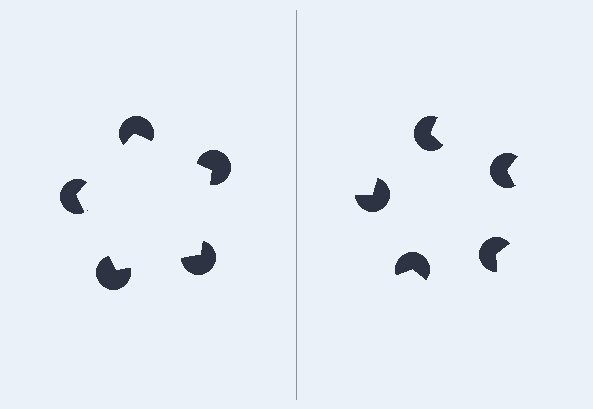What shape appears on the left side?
An illusory pentagon.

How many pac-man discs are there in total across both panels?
10 — 5 on each side.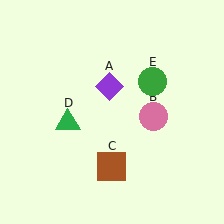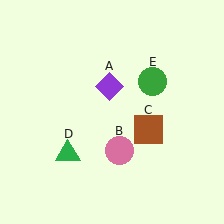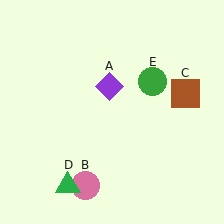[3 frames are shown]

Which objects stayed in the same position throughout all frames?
Purple diamond (object A) and green circle (object E) remained stationary.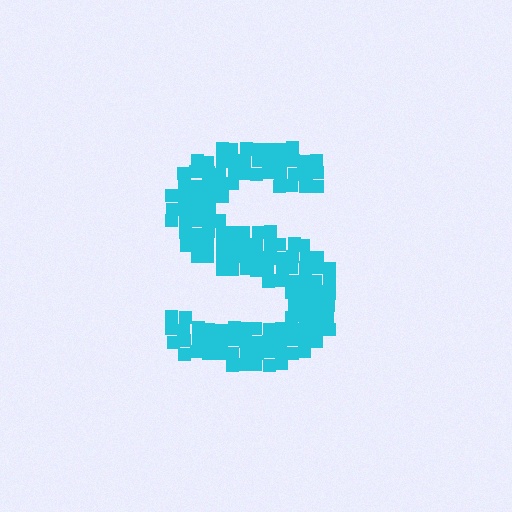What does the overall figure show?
The overall figure shows the letter S.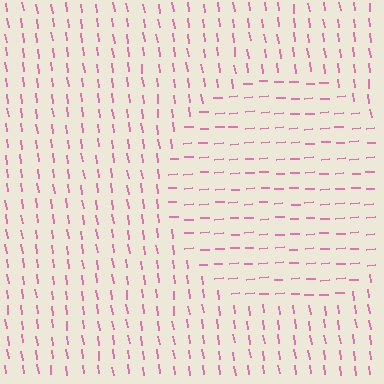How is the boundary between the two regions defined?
The boundary is defined purely by a change in line orientation (approximately 86 degrees difference). All lines are the same color and thickness.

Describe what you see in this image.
The image is filled with small pink line segments. A circle region in the image has lines oriented differently from the surrounding lines, creating a visible texture boundary.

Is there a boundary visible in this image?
Yes, there is a texture boundary formed by a change in line orientation.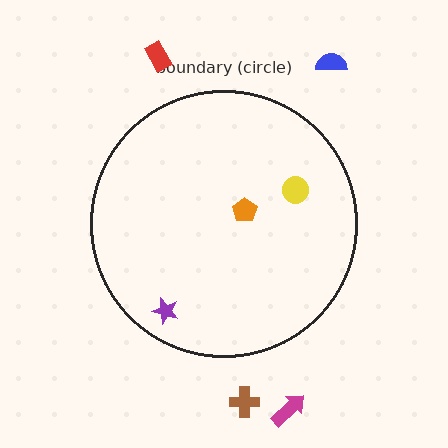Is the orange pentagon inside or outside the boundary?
Inside.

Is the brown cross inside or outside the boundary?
Outside.